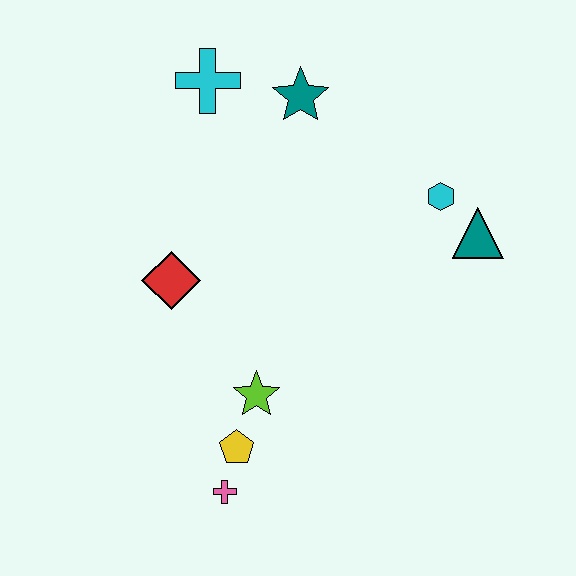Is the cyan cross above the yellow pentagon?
Yes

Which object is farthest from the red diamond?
The teal triangle is farthest from the red diamond.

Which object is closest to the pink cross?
The yellow pentagon is closest to the pink cross.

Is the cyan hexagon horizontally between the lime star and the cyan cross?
No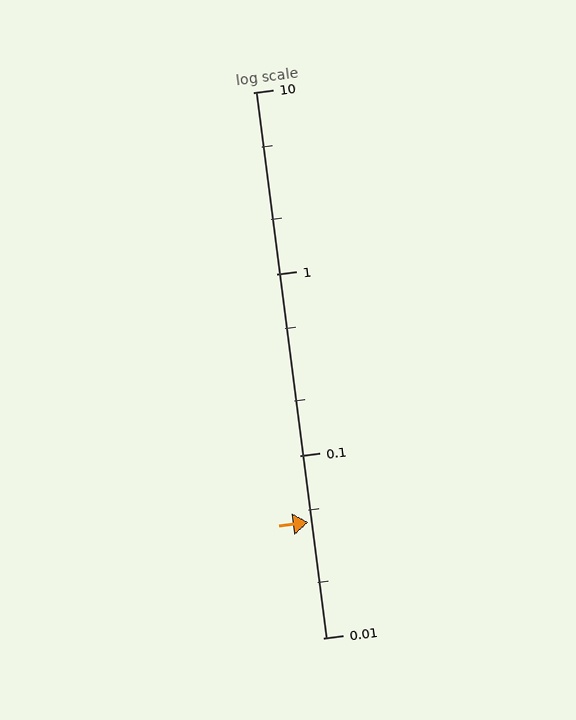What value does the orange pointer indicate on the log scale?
The pointer indicates approximately 0.043.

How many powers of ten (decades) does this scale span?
The scale spans 3 decades, from 0.01 to 10.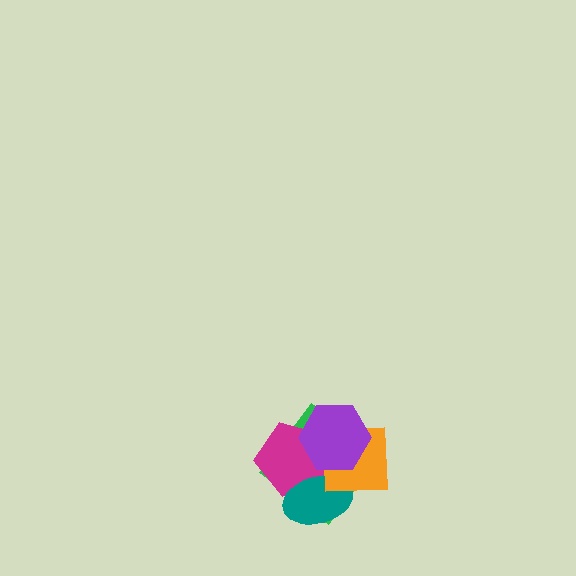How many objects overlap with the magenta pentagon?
3 objects overlap with the magenta pentagon.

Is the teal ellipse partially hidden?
Yes, it is partially covered by another shape.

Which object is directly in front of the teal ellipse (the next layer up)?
The orange square is directly in front of the teal ellipse.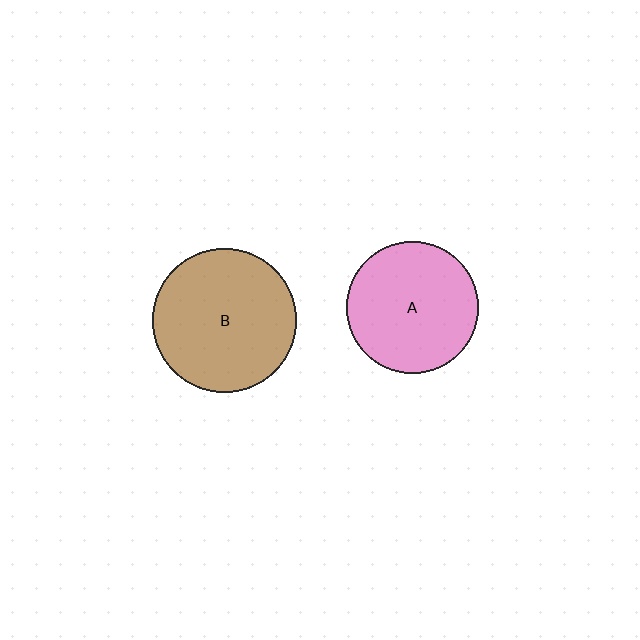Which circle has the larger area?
Circle B (brown).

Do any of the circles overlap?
No, none of the circles overlap.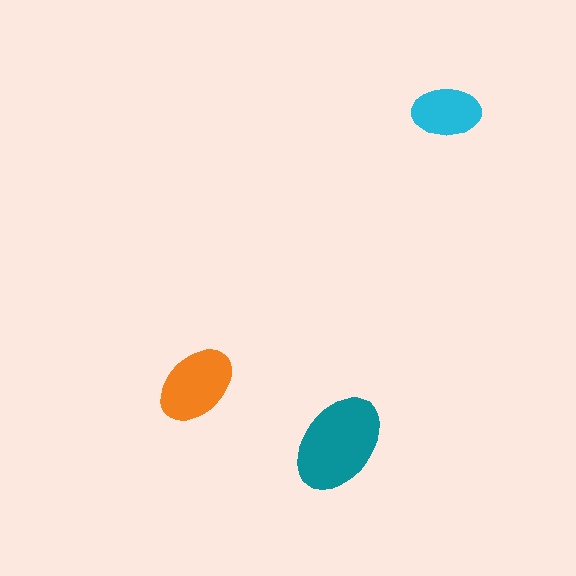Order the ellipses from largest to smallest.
the teal one, the orange one, the cyan one.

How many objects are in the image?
There are 3 objects in the image.